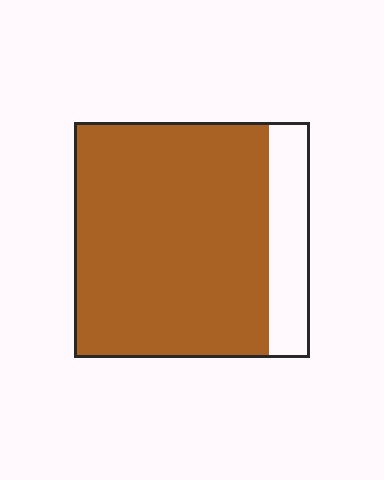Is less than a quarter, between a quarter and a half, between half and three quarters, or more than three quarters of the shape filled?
More than three quarters.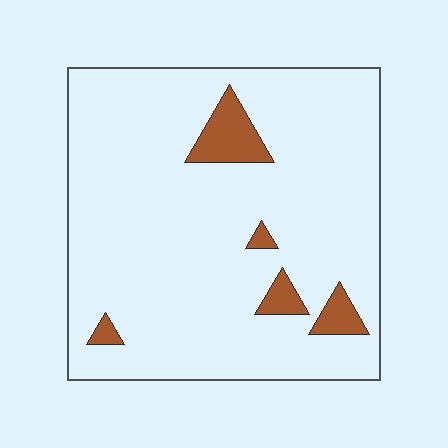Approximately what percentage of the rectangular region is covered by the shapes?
Approximately 10%.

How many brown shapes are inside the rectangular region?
5.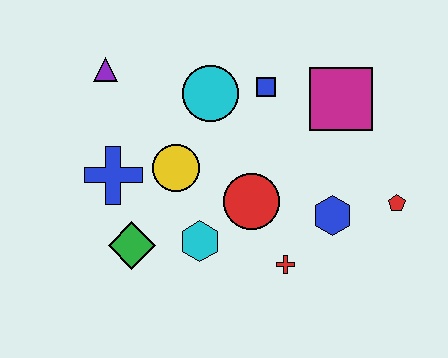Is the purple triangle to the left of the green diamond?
Yes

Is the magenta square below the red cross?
No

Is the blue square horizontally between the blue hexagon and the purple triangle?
Yes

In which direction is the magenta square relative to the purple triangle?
The magenta square is to the right of the purple triangle.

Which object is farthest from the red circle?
The purple triangle is farthest from the red circle.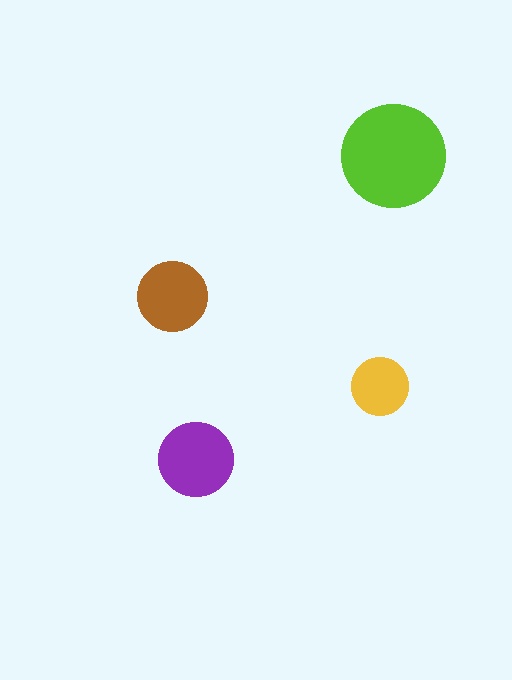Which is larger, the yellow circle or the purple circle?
The purple one.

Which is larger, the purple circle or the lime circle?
The lime one.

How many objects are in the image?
There are 4 objects in the image.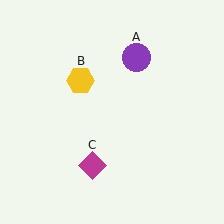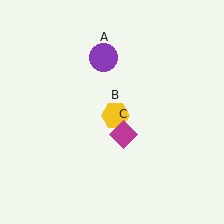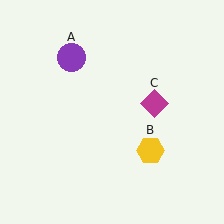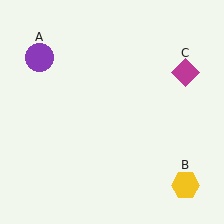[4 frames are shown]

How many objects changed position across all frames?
3 objects changed position: purple circle (object A), yellow hexagon (object B), magenta diamond (object C).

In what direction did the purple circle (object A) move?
The purple circle (object A) moved left.